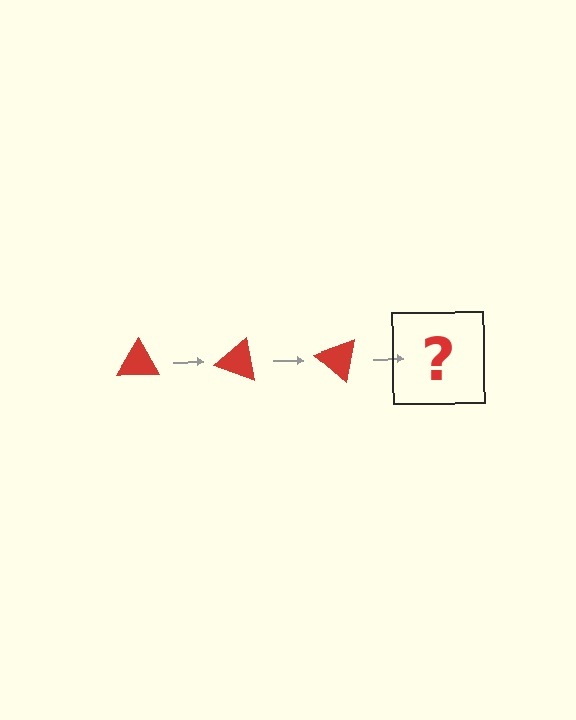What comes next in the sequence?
The next element should be a red triangle rotated 60 degrees.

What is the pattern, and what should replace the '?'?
The pattern is that the triangle rotates 20 degrees each step. The '?' should be a red triangle rotated 60 degrees.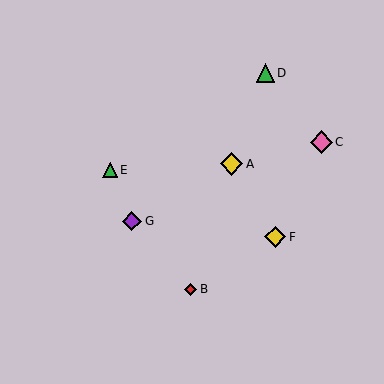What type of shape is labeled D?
Shape D is a green triangle.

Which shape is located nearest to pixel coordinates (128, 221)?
The purple diamond (labeled G) at (132, 221) is nearest to that location.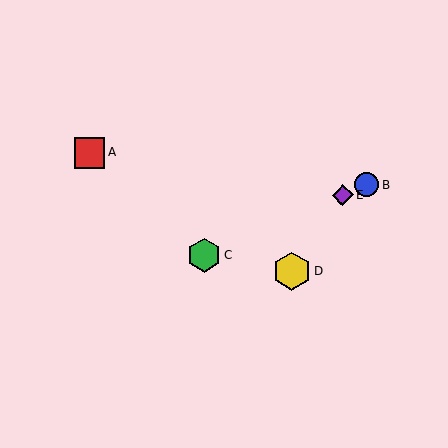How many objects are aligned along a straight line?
3 objects (B, C, E) are aligned along a straight line.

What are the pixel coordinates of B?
Object B is at (366, 185).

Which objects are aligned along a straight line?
Objects B, C, E are aligned along a straight line.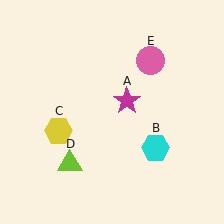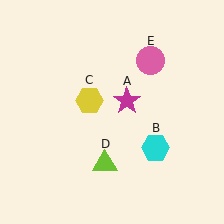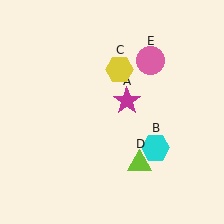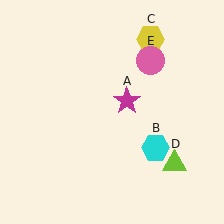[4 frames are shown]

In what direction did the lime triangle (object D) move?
The lime triangle (object D) moved right.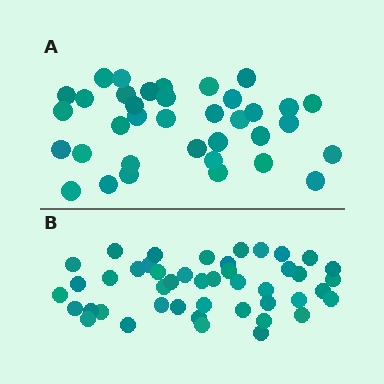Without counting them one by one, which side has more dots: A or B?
Region B (the bottom region) has more dots.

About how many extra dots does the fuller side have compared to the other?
Region B has roughly 8 or so more dots than region A.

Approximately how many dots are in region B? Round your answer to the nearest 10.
About 40 dots. (The exact count is 45, which rounds to 40.)